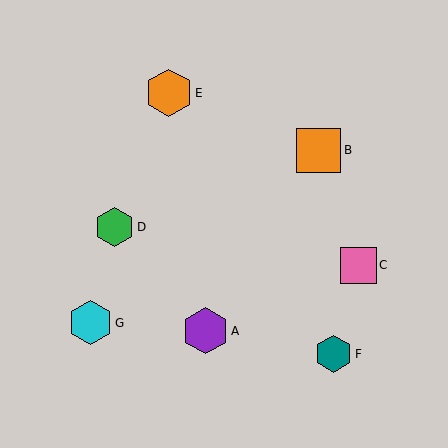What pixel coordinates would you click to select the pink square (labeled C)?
Click at (358, 265) to select the pink square C.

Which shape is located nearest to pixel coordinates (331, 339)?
The teal hexagon (labeled F) at (333, 354) is nearest to that location.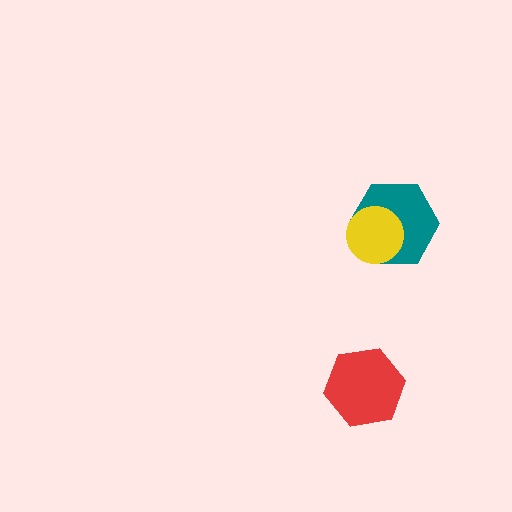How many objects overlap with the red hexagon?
0 objects overlap with the red hexagon.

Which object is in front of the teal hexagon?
The yellow circle is in front of the teal hexagon.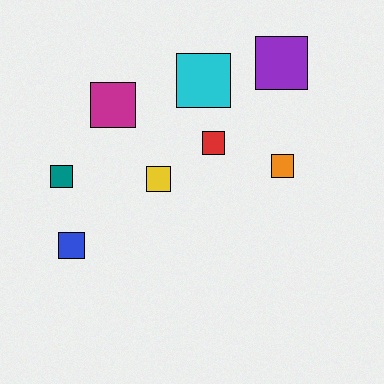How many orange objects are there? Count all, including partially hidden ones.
There is 1 orange object.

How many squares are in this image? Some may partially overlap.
There are 8 squares.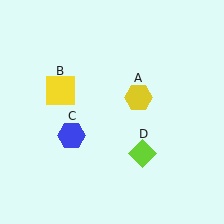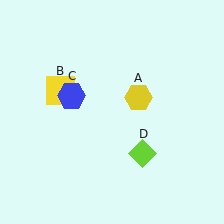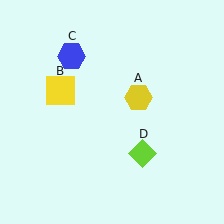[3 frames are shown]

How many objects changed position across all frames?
1 object changed position: blue hexagon (object C).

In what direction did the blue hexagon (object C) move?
The blue hexagon (object C) moved up.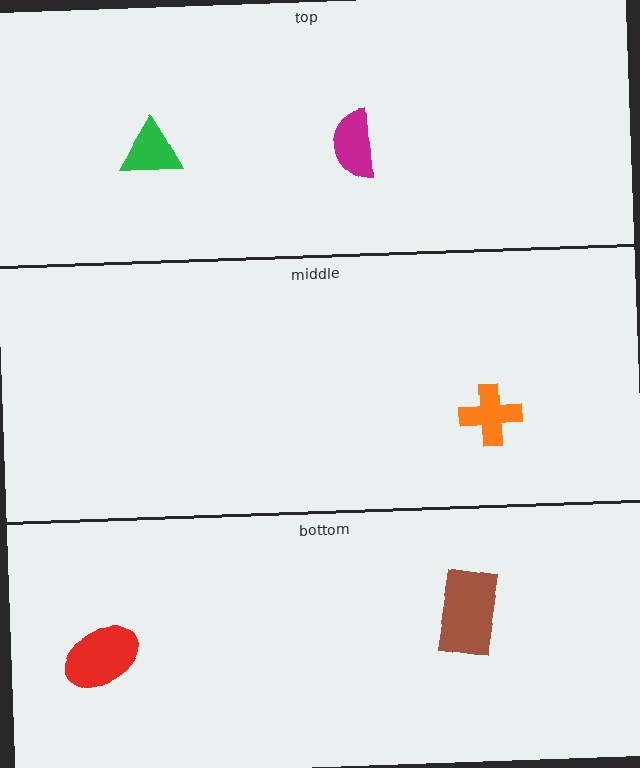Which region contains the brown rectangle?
The bottom region.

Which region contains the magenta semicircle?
The top region.